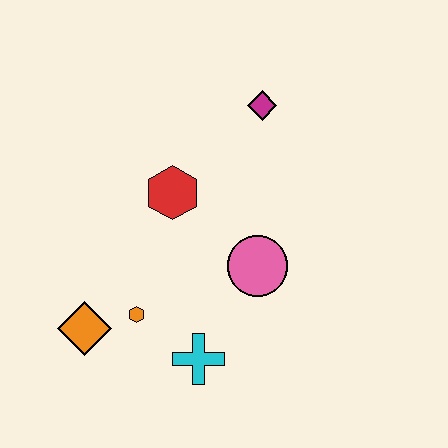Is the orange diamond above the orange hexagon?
No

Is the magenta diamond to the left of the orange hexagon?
No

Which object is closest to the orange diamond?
The orange hexagon is closest to the orange diamond.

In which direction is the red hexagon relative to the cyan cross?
The red hexagon is above the cyan cross.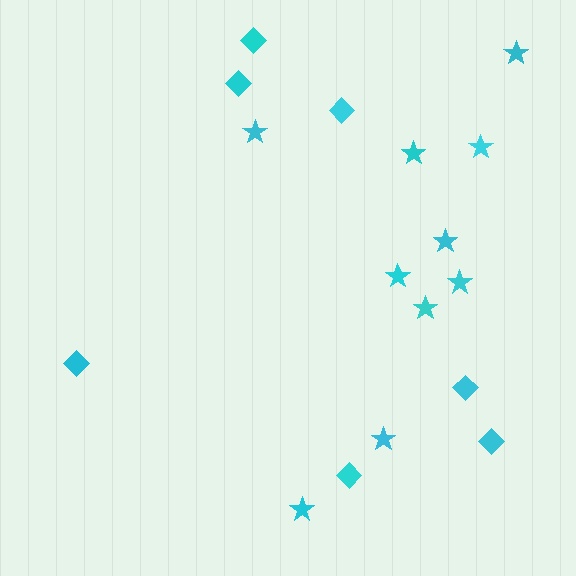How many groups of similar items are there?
There are 2 groups: one group of diamonds (7) and one group of stars (10).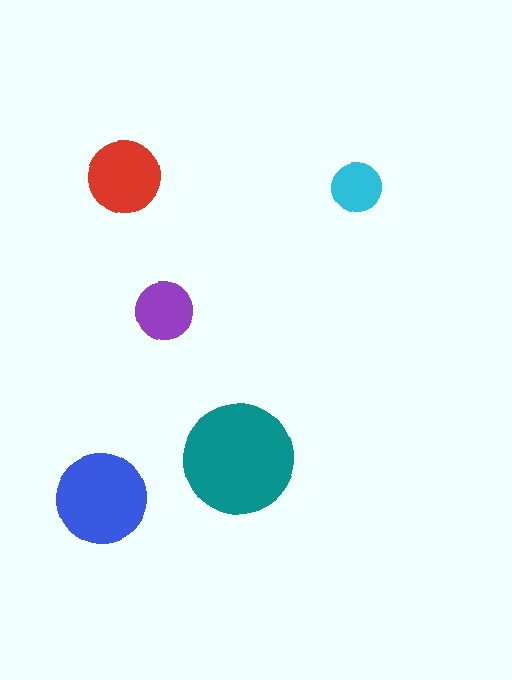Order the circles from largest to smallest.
the teal one, the blue one, the red one, the purple one, the cyan one.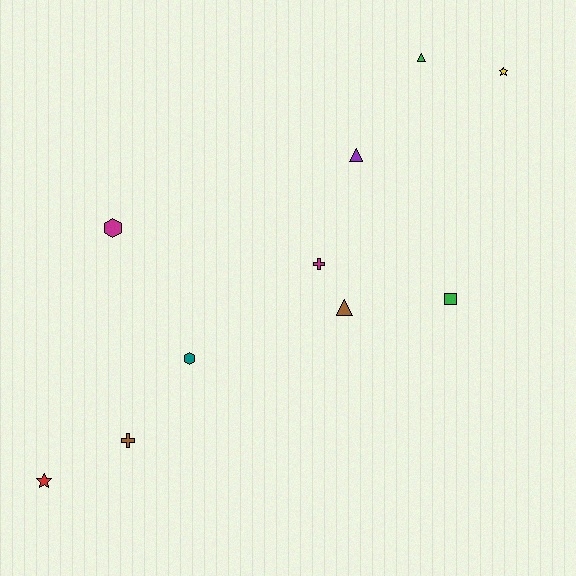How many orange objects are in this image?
There are no orange objects.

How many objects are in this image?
There are 10 objects.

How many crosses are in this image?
There are 2 crosses.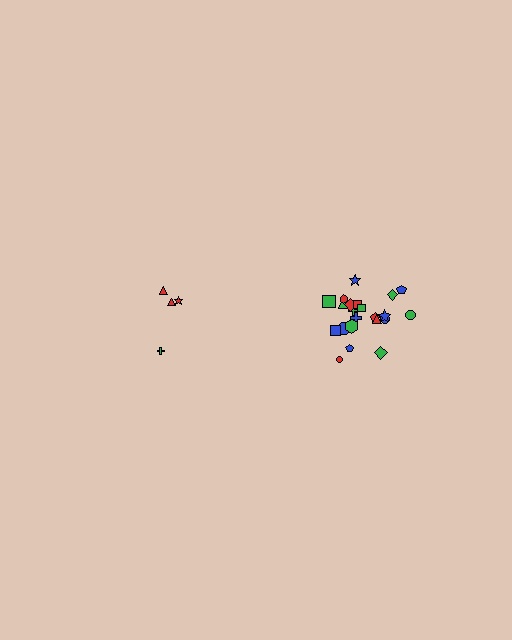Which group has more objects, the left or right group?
The right group.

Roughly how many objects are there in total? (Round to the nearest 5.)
Roughly 25 objects in total.